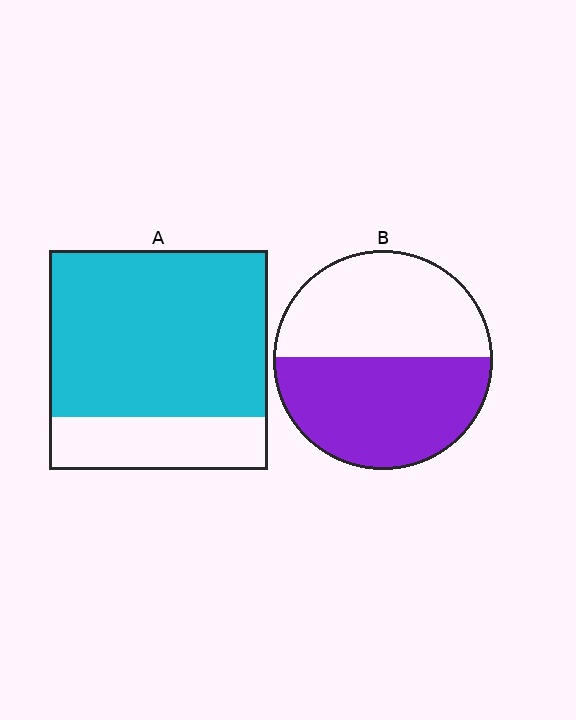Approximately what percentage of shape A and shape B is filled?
A is approximately 75% and B is approximately 50%.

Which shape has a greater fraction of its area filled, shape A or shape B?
Shape A.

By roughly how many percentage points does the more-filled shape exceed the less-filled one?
By roughly 25 percentage points (A over B).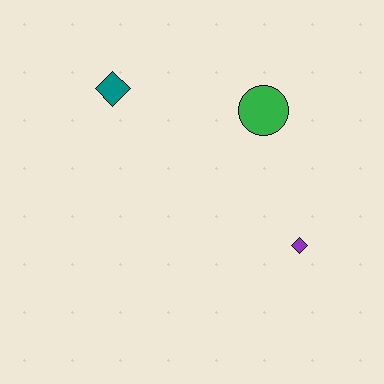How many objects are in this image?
There are 3 objects.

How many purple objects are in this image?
There is 1 purple object.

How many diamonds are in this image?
There are 2 diamonds.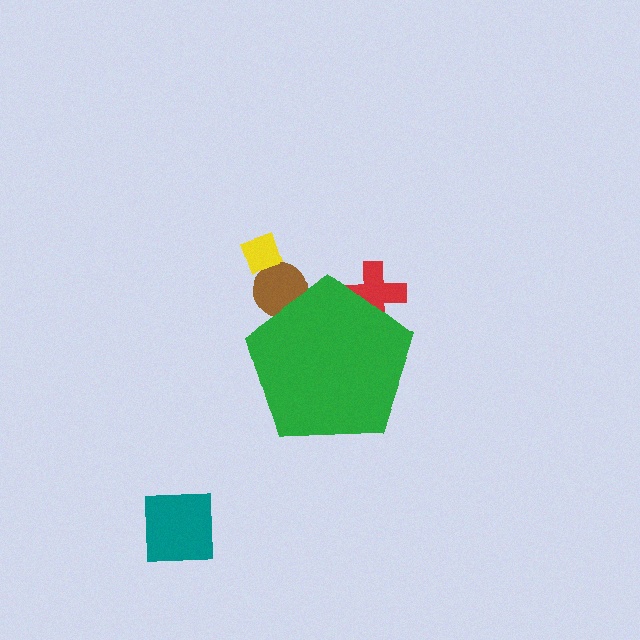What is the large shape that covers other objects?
A green pentagon.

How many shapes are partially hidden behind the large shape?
2 shapes are partially hidden.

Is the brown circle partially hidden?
Yes, the brown circle is partially hidden behind the green pentagon.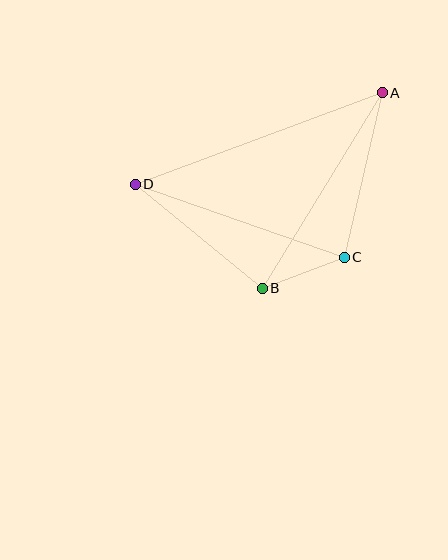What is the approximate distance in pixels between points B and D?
The distance between B and D is approximately 164 pixels.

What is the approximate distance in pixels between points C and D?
The distance between C and D is approximately 221 pixels.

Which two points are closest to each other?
Points B and C are closest to each other.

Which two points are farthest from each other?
Points A and D are farthest from each other.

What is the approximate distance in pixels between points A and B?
The distance between A and B is approximately 229 pixels.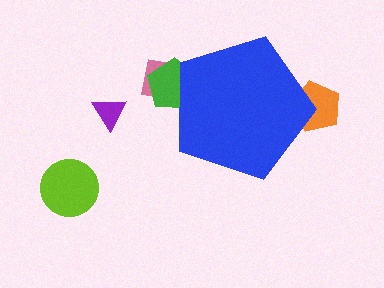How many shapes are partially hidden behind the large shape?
3 shapes are partially hidden.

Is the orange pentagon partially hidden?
Yes, the orange pentagon is partially hidden behind the blue pentagon.